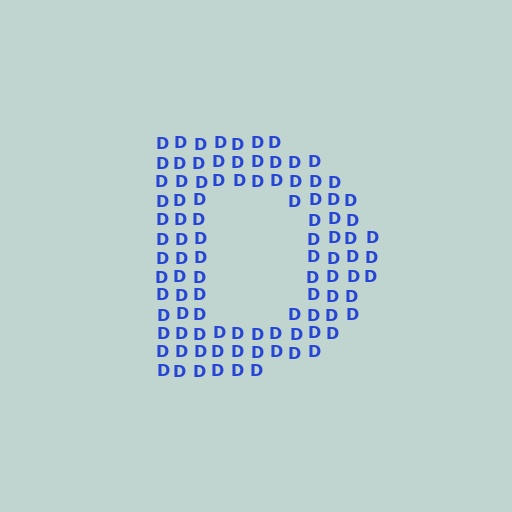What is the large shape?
The large shape is the letter D.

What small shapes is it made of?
It is made of small letter D's.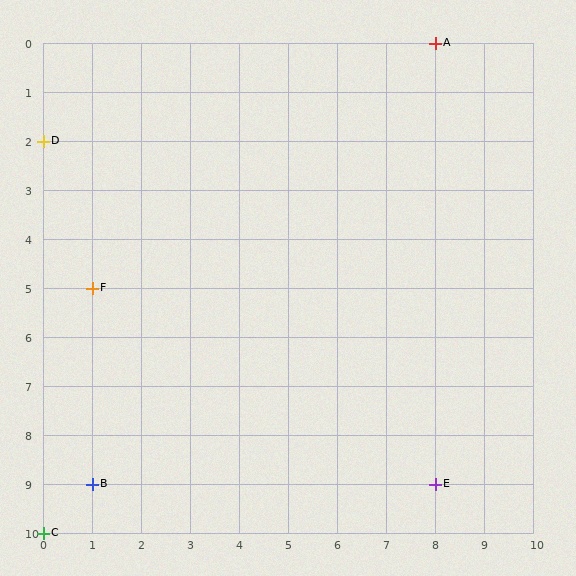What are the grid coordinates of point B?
Point B is at grid coordinates (1, 9).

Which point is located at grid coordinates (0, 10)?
Point C is at (0, 10).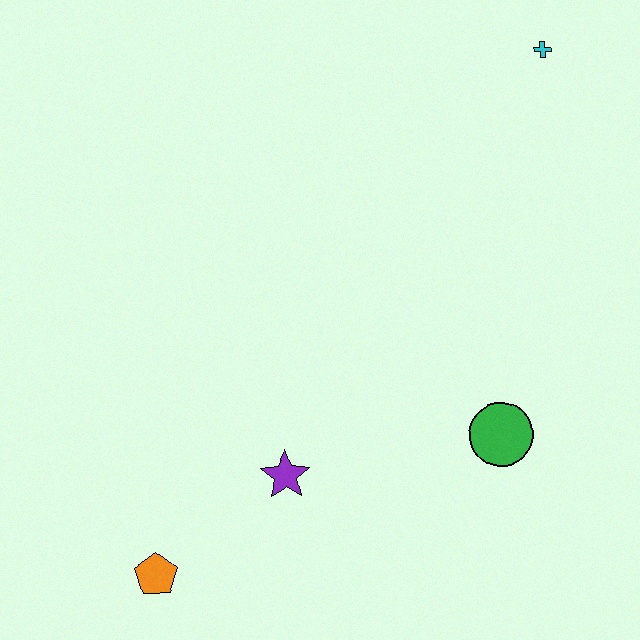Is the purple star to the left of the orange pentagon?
No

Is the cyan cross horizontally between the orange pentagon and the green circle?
No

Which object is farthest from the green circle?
The cyan cross is farthest from the green circle.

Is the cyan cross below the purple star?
No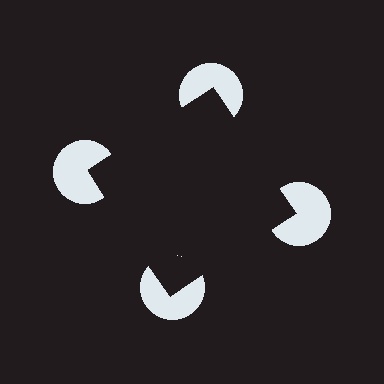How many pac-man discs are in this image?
There are 4 — one at each vertex of the illusory square.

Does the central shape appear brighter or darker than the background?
It typically appears slightly darker than the background, even though no actual brightness change is drawn.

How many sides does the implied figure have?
4 sides.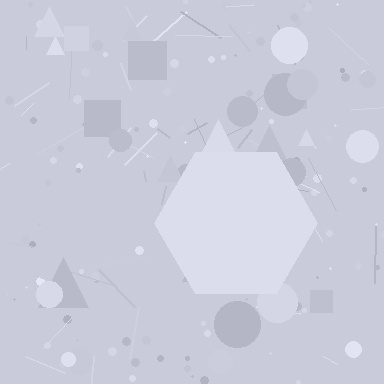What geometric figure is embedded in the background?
A hexagon is embedded in the background.